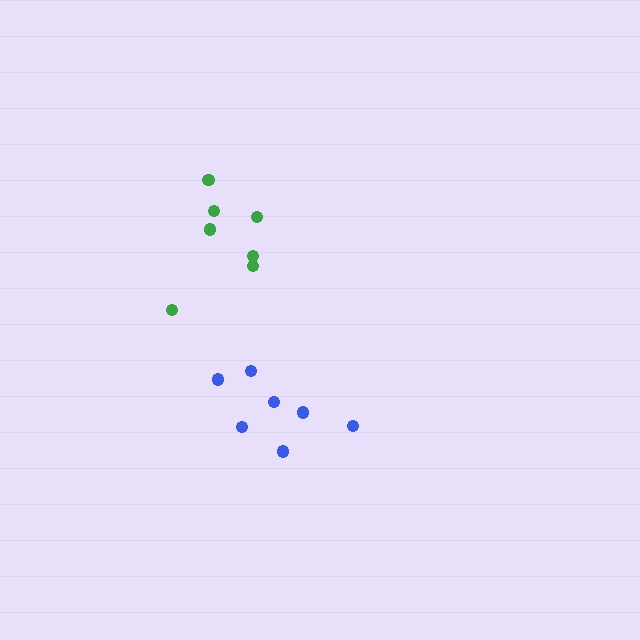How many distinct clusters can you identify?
There are 2 distinct clusters.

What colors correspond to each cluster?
The clusters are colored: blue, green.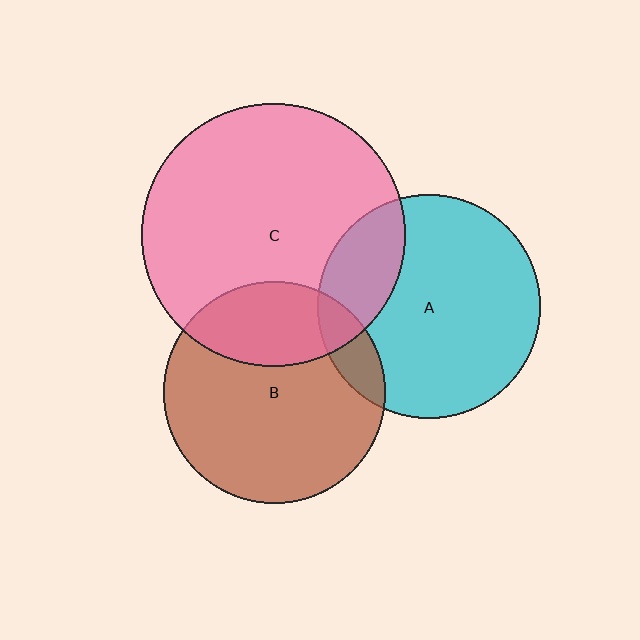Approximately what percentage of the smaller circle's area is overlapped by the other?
Approximately 10%.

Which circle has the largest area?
Circle C (pink).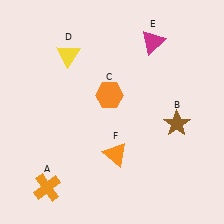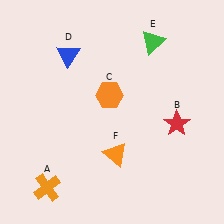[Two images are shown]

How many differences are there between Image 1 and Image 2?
There are 3 differences between the two images.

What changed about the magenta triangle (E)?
In Image 1, E is magenta. In Image 2, it changed to green.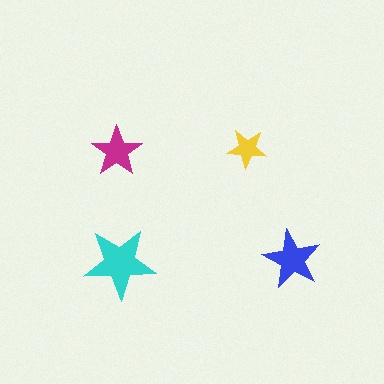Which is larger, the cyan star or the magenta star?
The cyan one.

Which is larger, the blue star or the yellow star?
The blue one.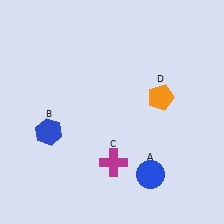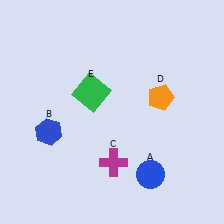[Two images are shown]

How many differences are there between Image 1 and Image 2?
There is 1 difference between the two images.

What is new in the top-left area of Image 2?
A green square (E) was added in the top-left area of Image 2.